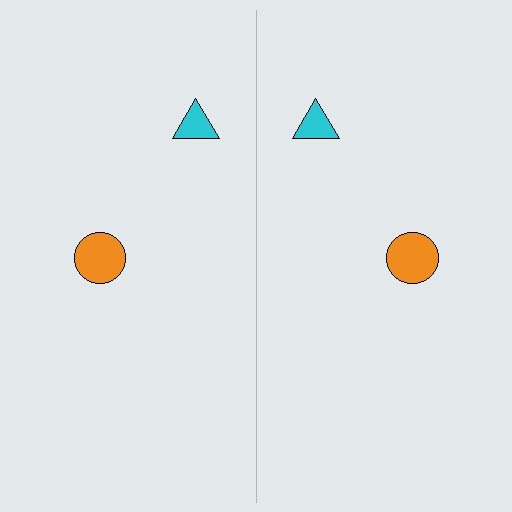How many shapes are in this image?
There are 4 shapes in this image.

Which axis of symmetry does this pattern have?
The pattern has a vertical axis of symmetry running through the center of the image.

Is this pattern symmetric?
Yes, this pattern has bilateral (reflection) symmetry.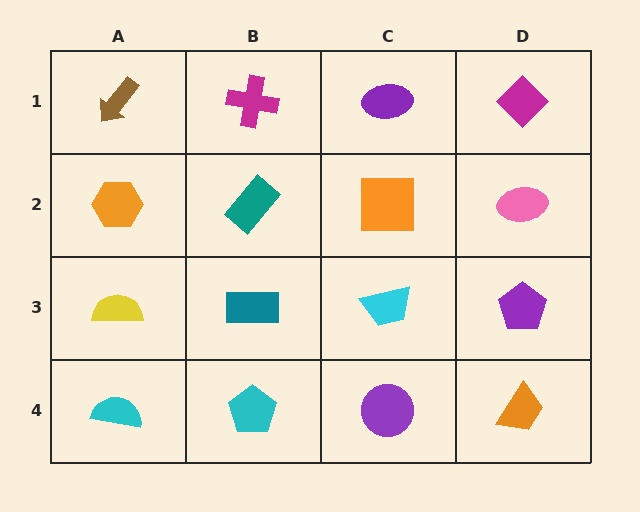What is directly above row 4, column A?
A yellow semicircle.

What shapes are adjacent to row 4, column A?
A yellow semicircle (row 3, column A), a cyan pentagon (row 4, column B).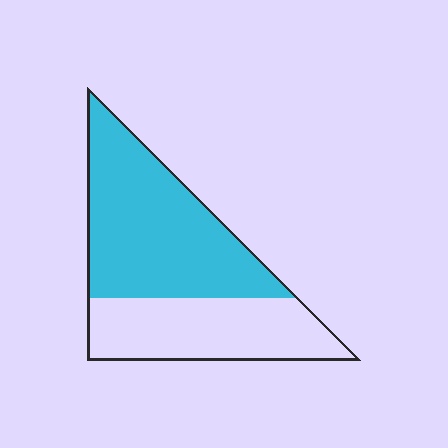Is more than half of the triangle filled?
Yes.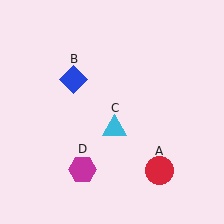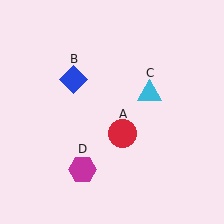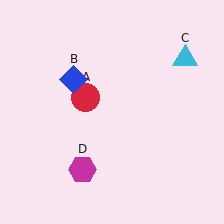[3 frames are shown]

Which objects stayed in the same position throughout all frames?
Blue diamond (object B) and magenta hexagon (object D) remained stationary.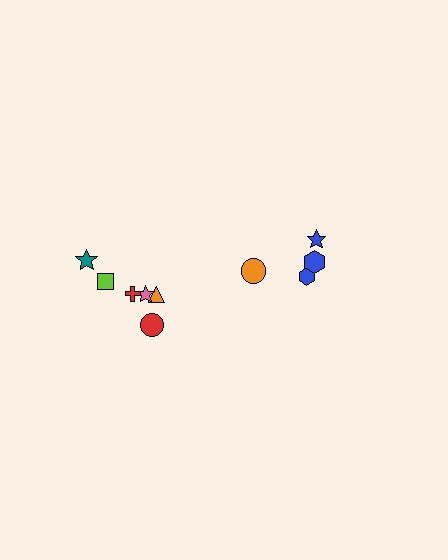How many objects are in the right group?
There are 4 objects.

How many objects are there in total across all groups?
There are 10 objects.